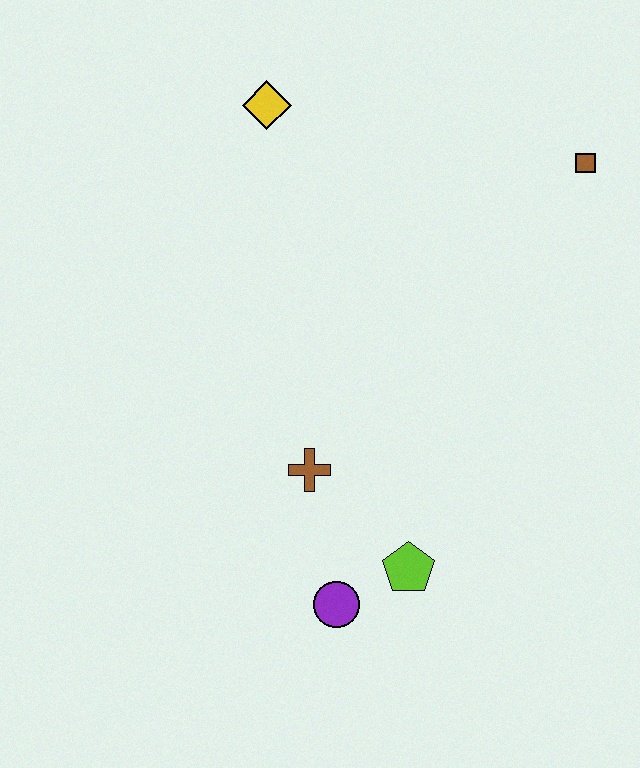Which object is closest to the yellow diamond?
The brown square is closest to the yellow diamond.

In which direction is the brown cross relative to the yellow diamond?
The brown cross is below the yellow diamond.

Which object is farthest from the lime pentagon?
The yellow diamond is farthest from the lime pentagon.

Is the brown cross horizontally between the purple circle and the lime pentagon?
No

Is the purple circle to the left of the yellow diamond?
No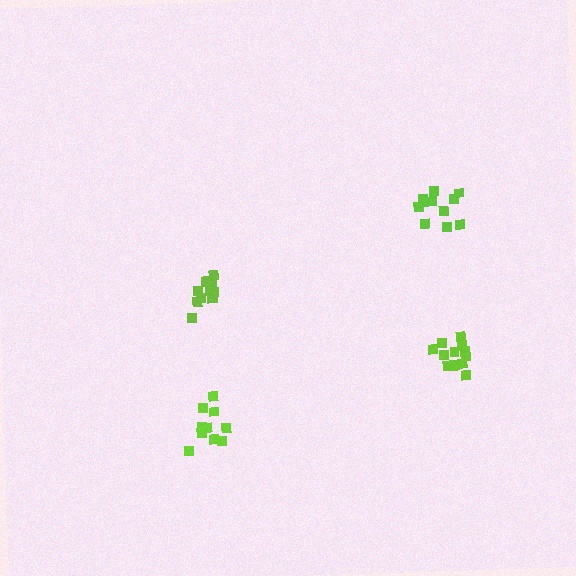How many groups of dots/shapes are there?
There are 4 groups.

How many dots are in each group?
Group 1: 14 dots, Group 2: 11 dots, Group 3: 13 dots, Group 4: 10 dots (48 total).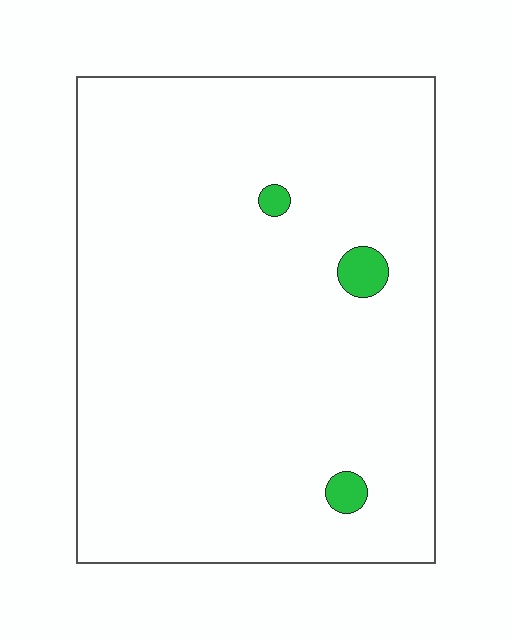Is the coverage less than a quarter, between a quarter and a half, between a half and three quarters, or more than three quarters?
Less than a quarter.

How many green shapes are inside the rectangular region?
3.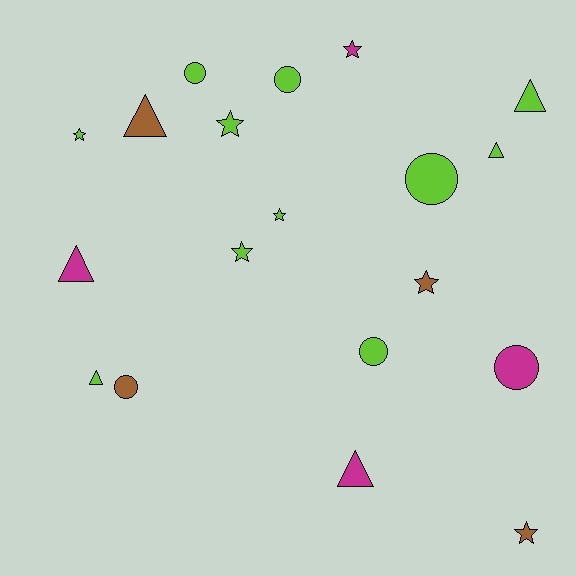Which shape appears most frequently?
Star, with 7 objects.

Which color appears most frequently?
Lime, with 11 objects.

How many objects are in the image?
There are 19 objects.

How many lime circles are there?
There are 4 lime circles.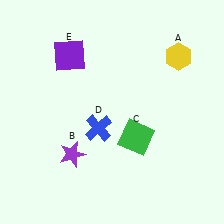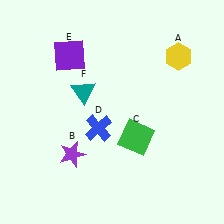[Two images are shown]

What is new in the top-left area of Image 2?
A teal triangle (F) was added in the top-left area of Image 2.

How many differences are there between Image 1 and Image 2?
There is 1 difference between the two images.